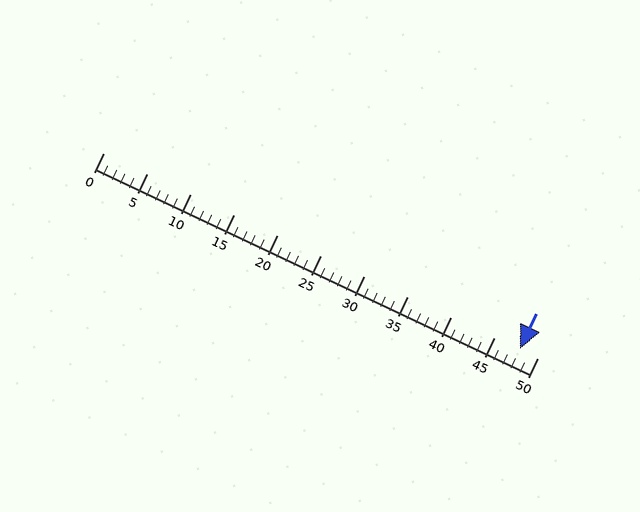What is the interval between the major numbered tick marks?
The major tick marks are spaced 5 units apart.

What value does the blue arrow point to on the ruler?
The blue arrow points to approximately 48.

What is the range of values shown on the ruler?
The ruler shows values from 0 to 50.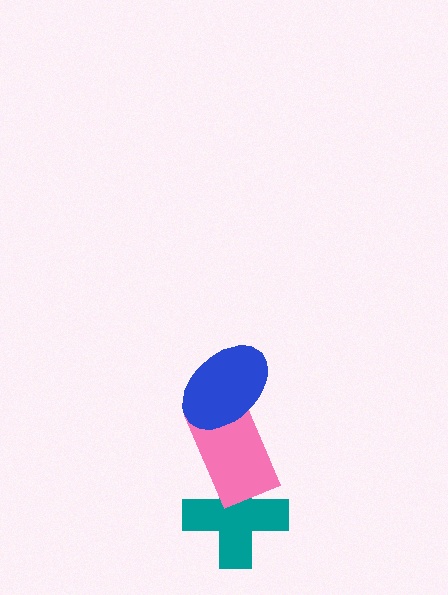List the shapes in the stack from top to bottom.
From top to bottom: the blue ellipse, the pink rectangle, the teal cross.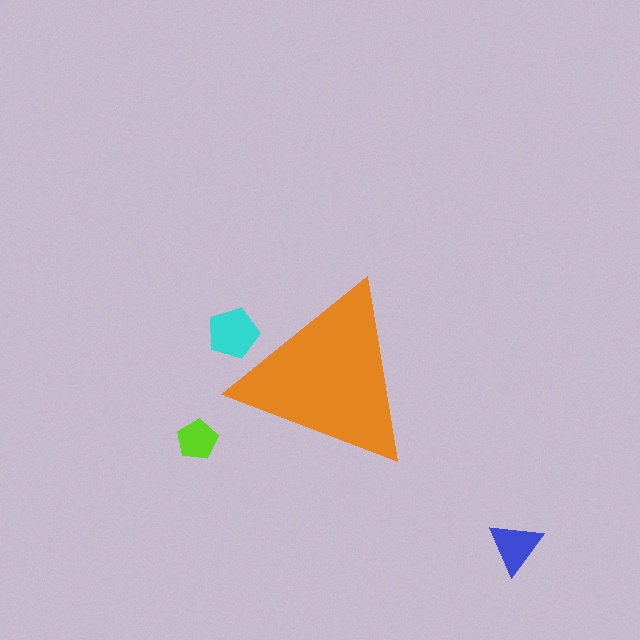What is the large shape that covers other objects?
An orange triangle.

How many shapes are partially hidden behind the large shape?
1 shape is partially hidden.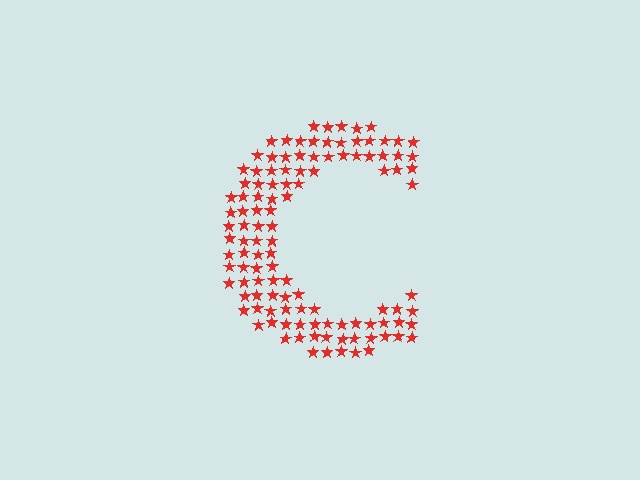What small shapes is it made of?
It is made of small stars.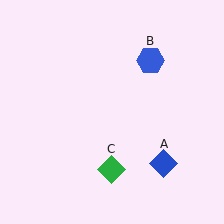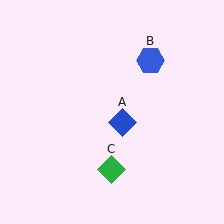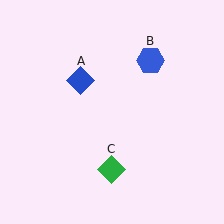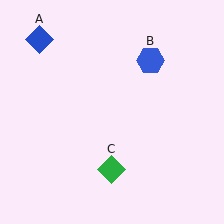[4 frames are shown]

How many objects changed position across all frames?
1 object changed position: blue diamond (object A).